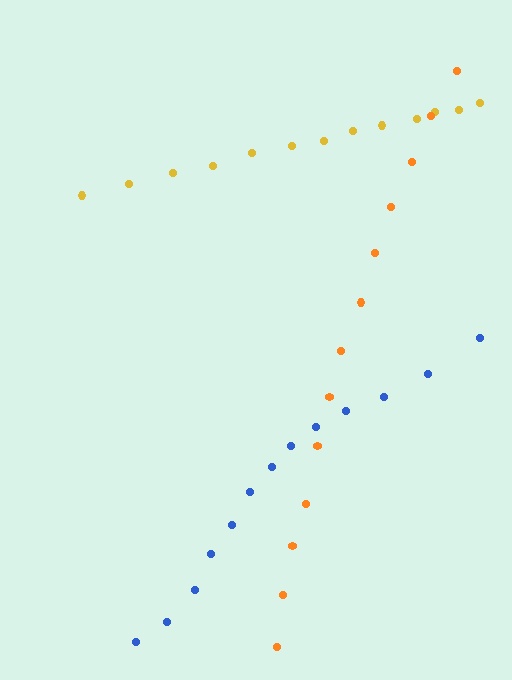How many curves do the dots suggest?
There are 3 distinct paths.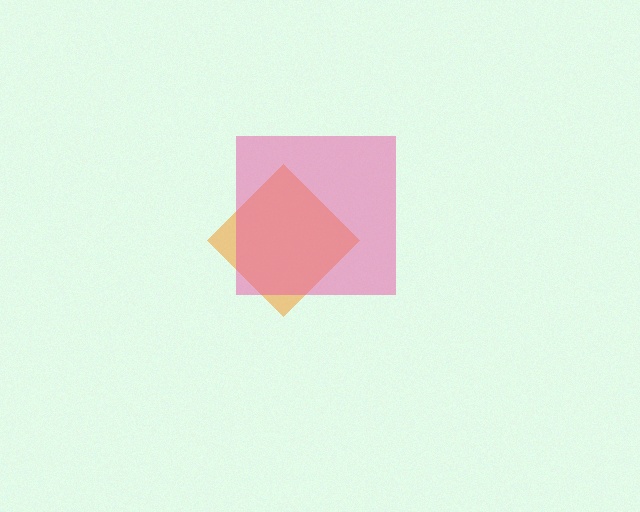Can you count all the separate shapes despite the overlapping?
Yes, there are 2 separate shapes.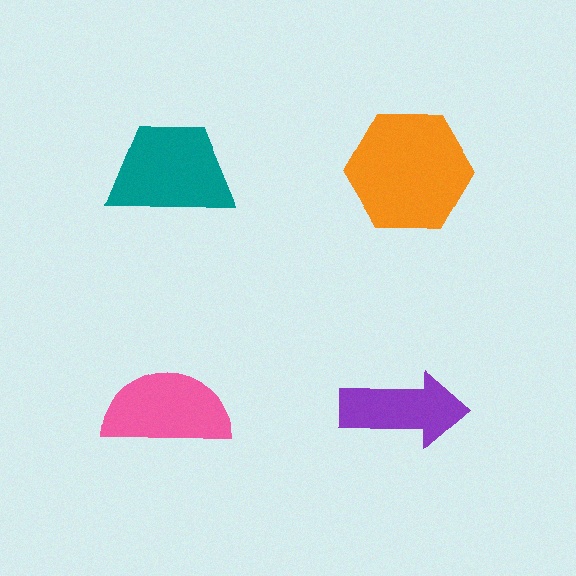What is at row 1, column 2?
An orange hexagon.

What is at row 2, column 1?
A pink semicircle.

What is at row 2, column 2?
A purple arrow.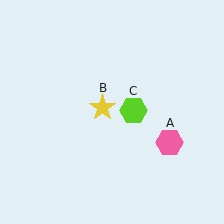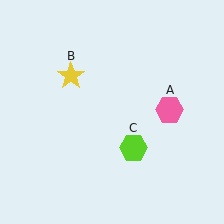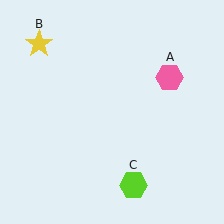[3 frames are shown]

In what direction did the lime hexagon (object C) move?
The lime hexagon (object C) moved down.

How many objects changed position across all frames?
3 objects changed position: pink hexagon (object A), yellow star (object B), lime hexagon (object C).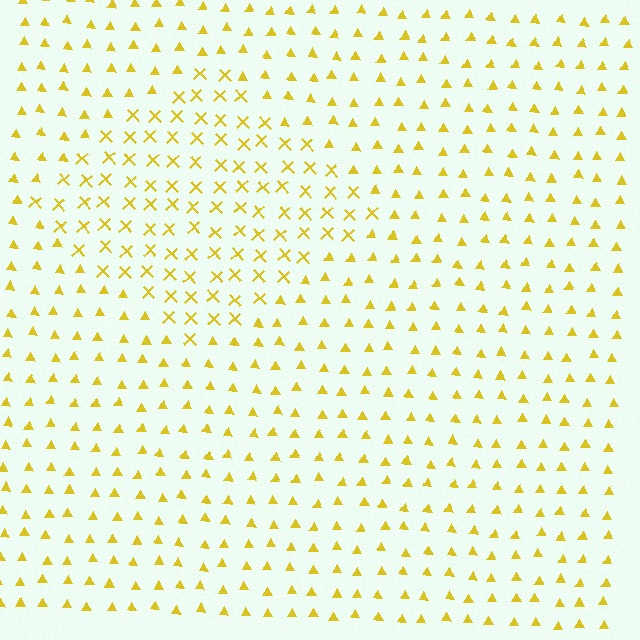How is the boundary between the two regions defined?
The boundary is defined by a change in element shape: X marks inside vs. triangles outside. All elements share the same color and spacing.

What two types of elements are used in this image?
The image uses X marks inside the diamond region and triangles outside it.